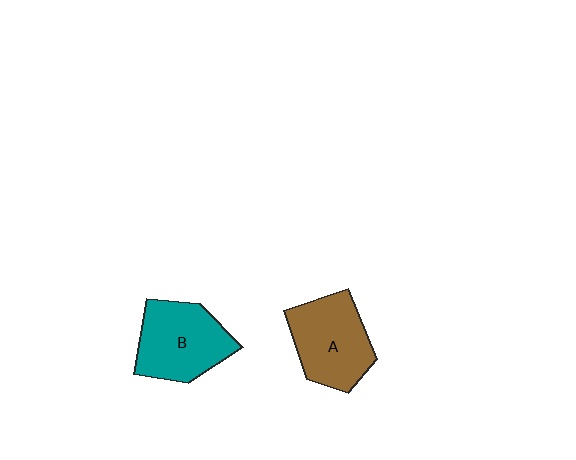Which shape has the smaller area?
Shape A (brown).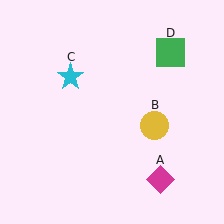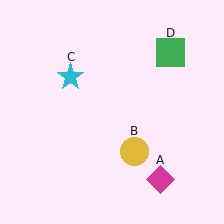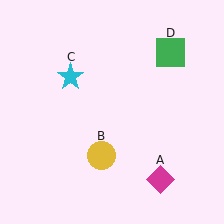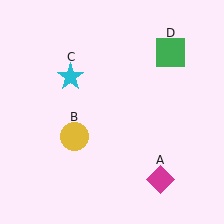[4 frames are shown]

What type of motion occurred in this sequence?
The yellow circle (object B) rotated clockwise around the center of the scene.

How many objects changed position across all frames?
1 object changed position: yellow circle (object B).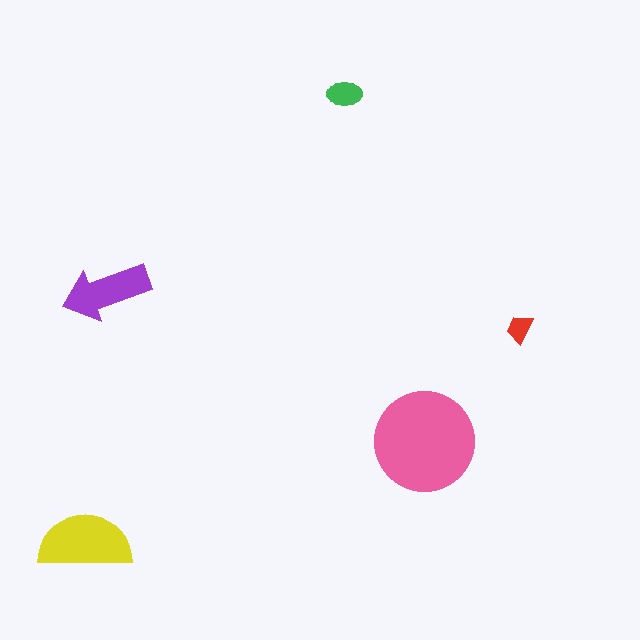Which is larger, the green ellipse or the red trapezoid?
The green ellipse.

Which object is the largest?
The pink circle.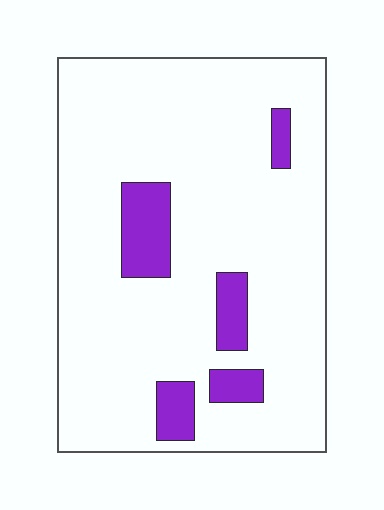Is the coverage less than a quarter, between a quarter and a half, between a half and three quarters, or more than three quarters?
Less than a quarter.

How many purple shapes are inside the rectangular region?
5.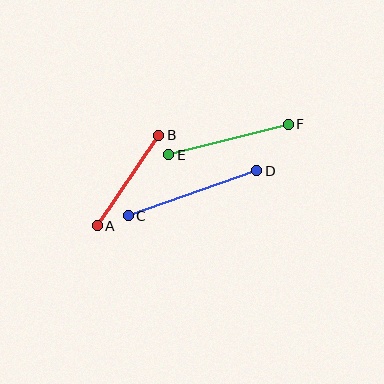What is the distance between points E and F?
The distance is approximately 123 pixels.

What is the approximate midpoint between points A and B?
The midpoint is at approximately (128, 180) pixels.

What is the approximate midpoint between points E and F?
The midpoint is at approximately (229, 140) pixels.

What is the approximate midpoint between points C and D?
The midpoint is at approximately (192, 193) pixels.